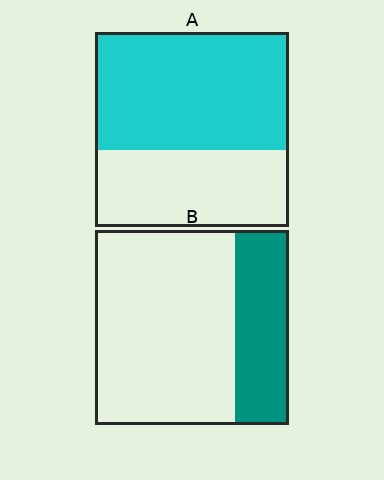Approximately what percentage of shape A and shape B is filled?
A is approximately 60% and B is approximately 30%.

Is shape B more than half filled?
No.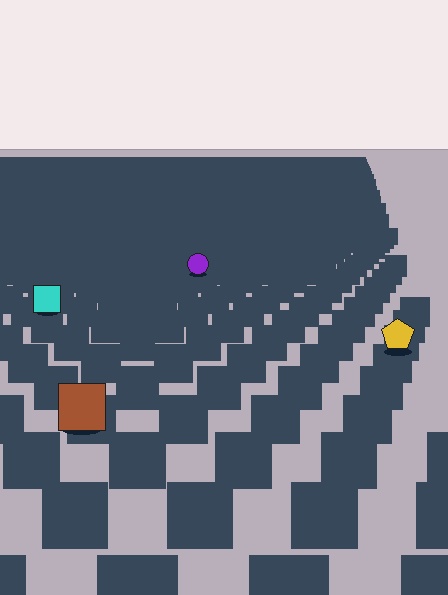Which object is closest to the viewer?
The brown square is closest. The texture marks near it are larger and more spread out.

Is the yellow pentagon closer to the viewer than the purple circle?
Yes. The yellow pentagon is closer — you can tell from the texture gradient: the ground texture is coarser near it.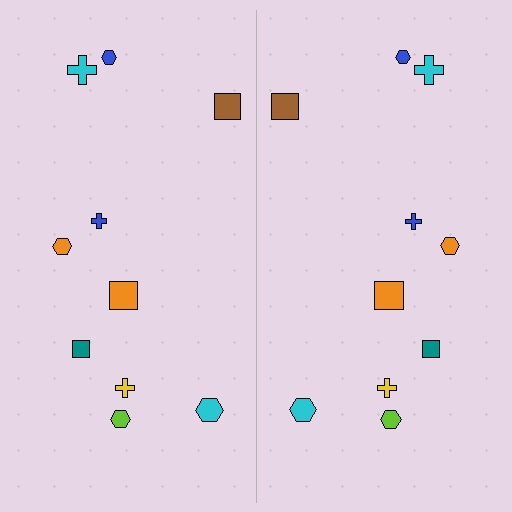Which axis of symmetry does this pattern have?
The pattern has a vertical axis of symmetry running through the center of the image.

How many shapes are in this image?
There are 20 shapes in this image.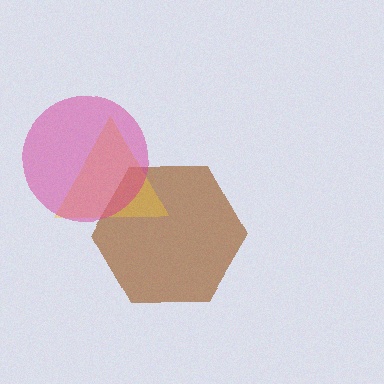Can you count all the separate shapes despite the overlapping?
Yes, there are 3 separate shapes.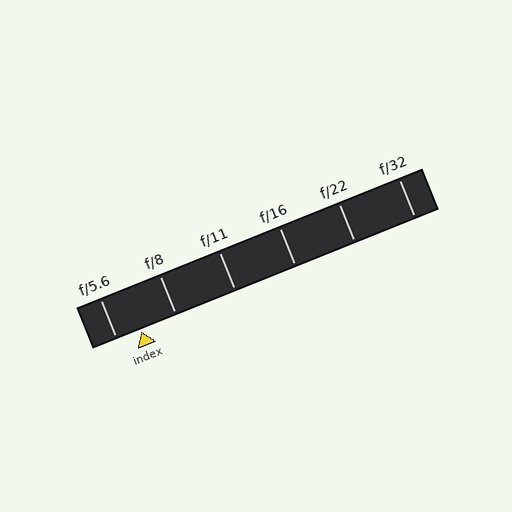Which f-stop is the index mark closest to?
The index mark is closest to f/5.6.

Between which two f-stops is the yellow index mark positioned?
The index mark is between f/5.6 and f/8.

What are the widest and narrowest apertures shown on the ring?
The widest aperture shown is f/5.6 and the narrowest is f/32.